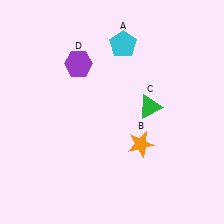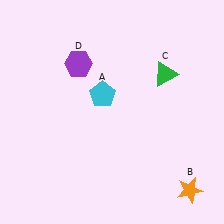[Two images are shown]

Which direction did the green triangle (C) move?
The green triangle (C) moved up.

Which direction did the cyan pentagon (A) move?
The cyan pentagon (A) moved down.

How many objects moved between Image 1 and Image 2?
3 objects moved between the two images.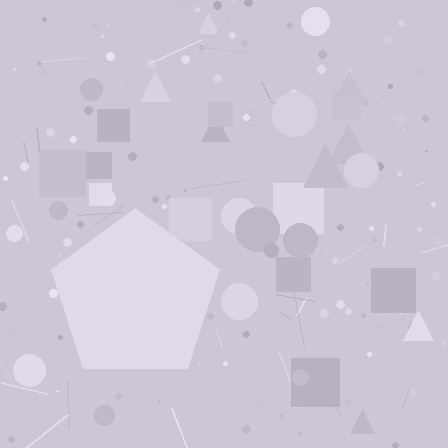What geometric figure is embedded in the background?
A pentagon is embedded in the background.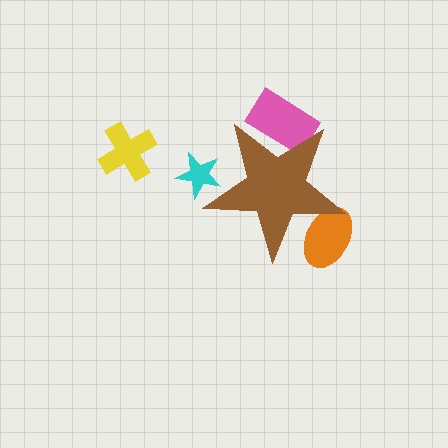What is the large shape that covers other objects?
A brown star.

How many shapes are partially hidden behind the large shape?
3 shapes are partially hidden.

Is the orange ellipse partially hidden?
Yes, the orange ellipse is partially hidden behind the brown star.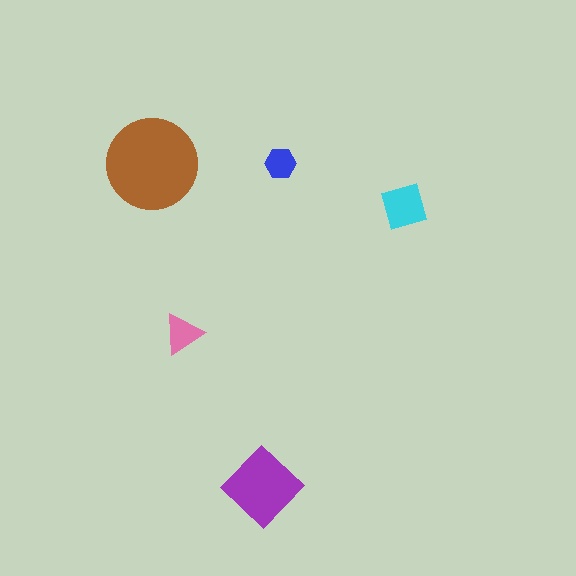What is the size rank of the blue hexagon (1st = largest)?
5th.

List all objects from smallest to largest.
The blue hexagon, the pink triangle, the cyan square, the purple diamond, the brown circle.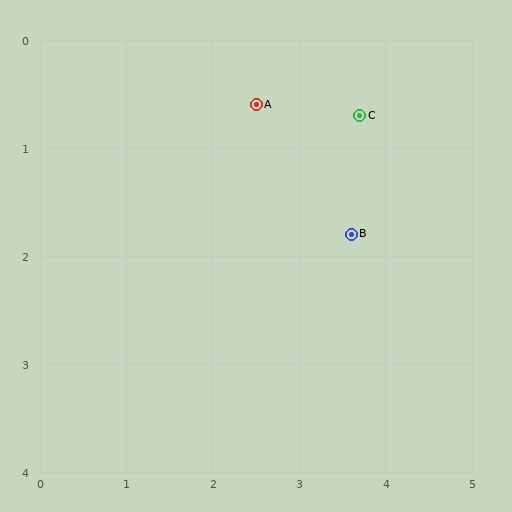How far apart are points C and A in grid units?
Points C and A are about 1.2 grid units apart.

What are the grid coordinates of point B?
Point B is at approximately (3.6, 1.8).